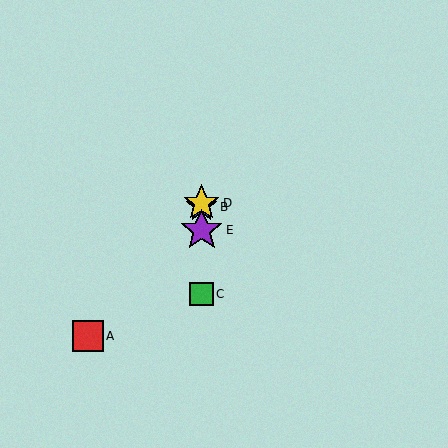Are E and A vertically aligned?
No, E is at x≈202 and A is at x≈88.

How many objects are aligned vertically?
4 objects (B, C, D, E) are aligned vertically.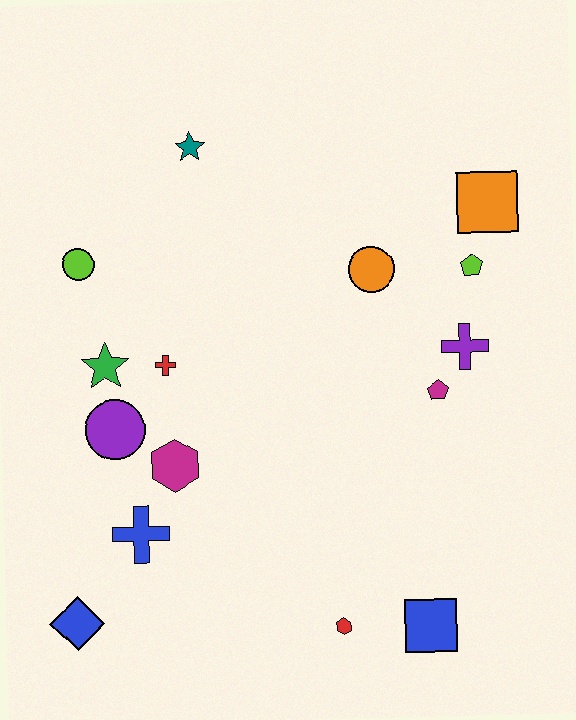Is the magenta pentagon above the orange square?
No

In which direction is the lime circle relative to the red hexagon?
The lime circle is above the red hexagon.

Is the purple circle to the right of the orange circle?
No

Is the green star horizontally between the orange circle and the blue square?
No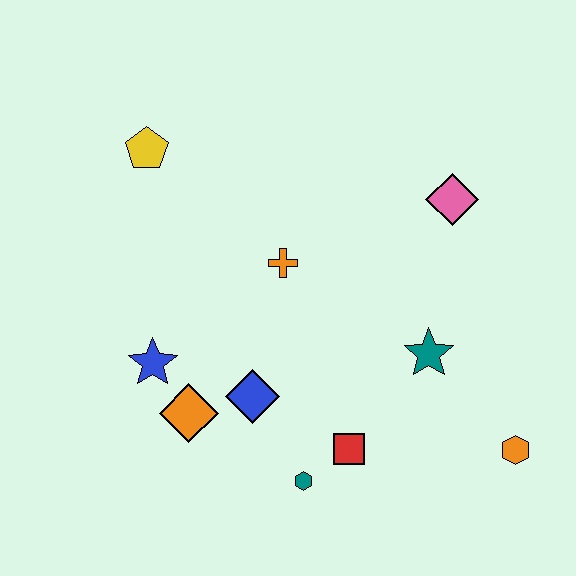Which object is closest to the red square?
The teal hexagon is closest to the red square.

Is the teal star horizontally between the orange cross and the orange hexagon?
Yes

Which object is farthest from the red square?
The yellow pentagon is farthest from the red square.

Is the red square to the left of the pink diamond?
Yes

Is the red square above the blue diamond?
No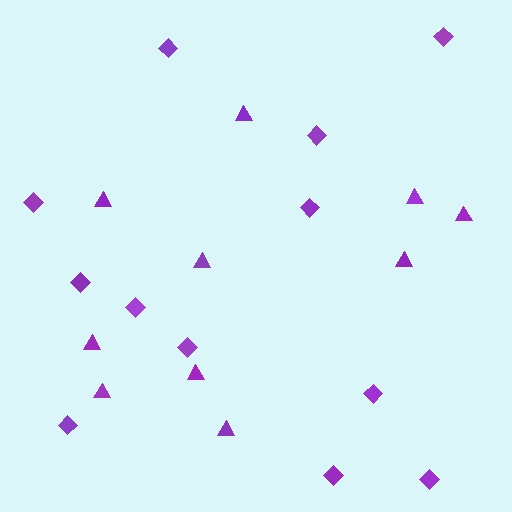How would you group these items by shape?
There are 2 groups: one group of triangles (10) and one group of diamonds (12).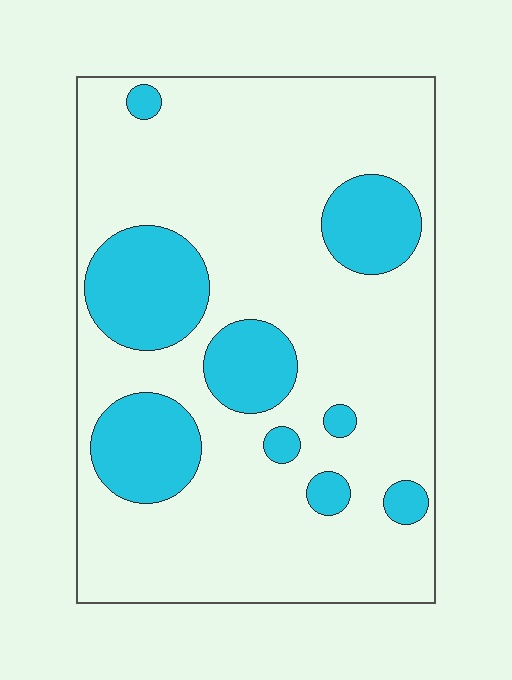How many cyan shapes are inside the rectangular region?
9.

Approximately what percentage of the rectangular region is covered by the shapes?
Approximately 25%.